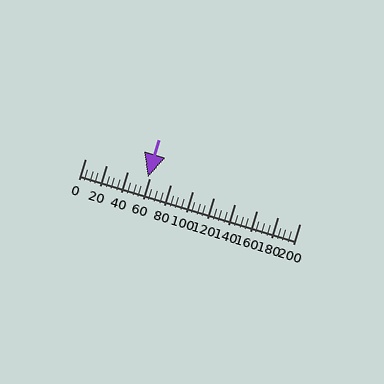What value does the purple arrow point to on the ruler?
The purple arrow points to approximately 58.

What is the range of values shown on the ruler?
The ruler shows values from 0 to 200.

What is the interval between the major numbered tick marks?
The major tick marks are spaced 20 units apart.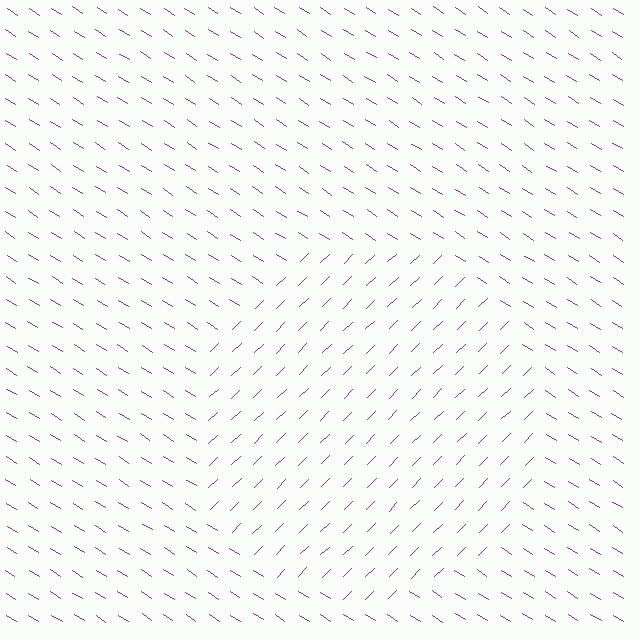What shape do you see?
I see a circle.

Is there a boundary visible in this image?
Yes, there is a texture boundary formed by a change in line orientation.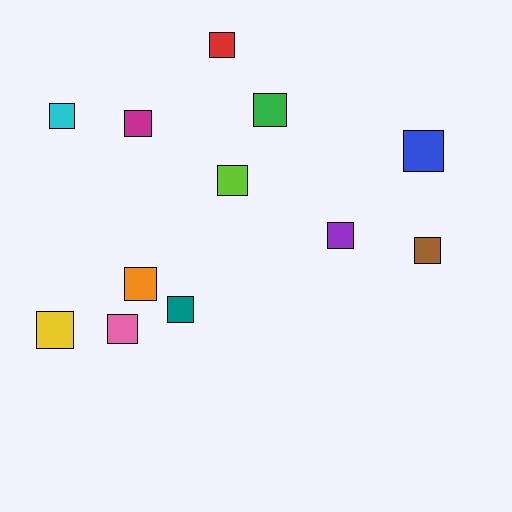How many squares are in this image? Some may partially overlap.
There are 12 squares.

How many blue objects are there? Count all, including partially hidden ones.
There is 1 blue object.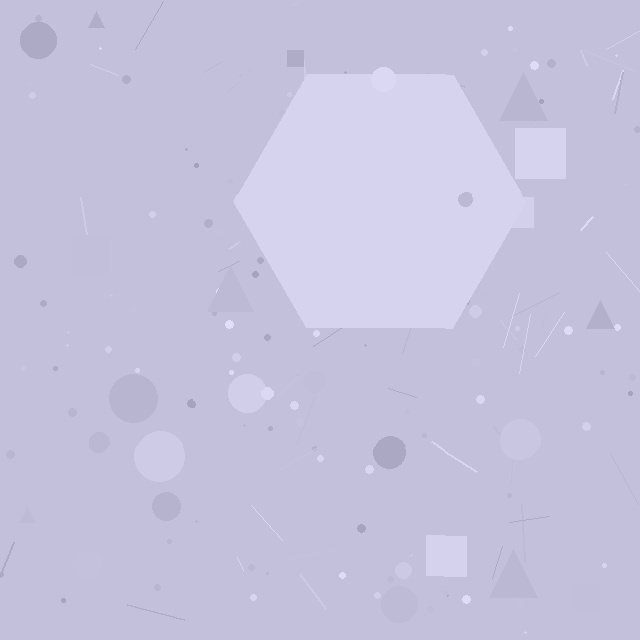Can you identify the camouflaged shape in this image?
The camouflaged shape is a hexagon.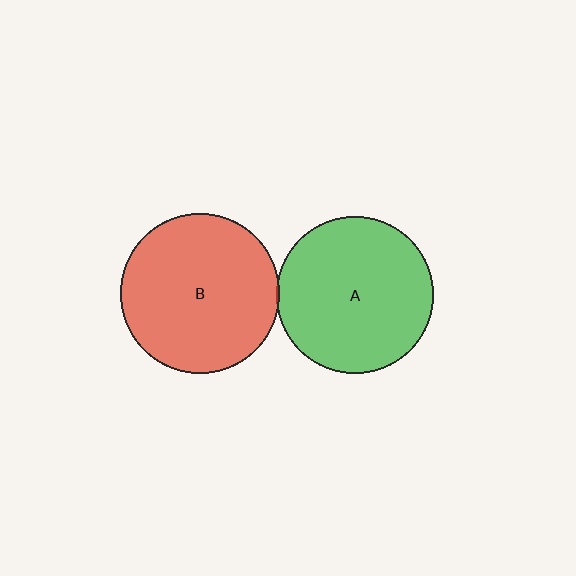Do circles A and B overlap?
Yes.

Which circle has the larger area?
Circle B (red).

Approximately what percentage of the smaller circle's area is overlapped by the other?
Approximately 5%.